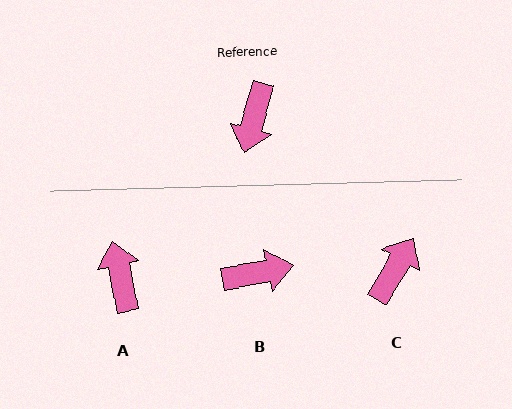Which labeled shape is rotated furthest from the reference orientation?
C, about 165 degrees away.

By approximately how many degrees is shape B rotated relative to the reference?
Approximately 117 degrees counter-clockwise.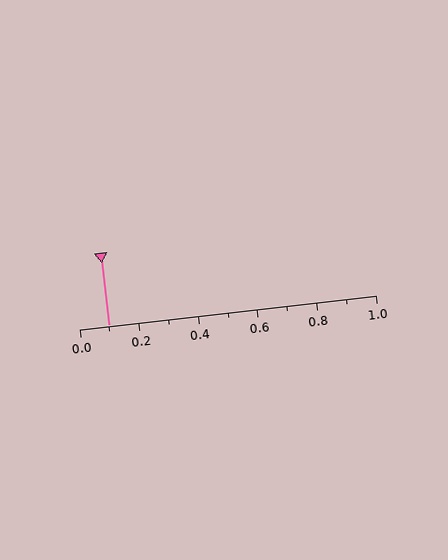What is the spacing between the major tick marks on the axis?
The major ticks are spaced 0.2 apart.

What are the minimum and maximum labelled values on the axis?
The axis runs from 0.0 to 1.0.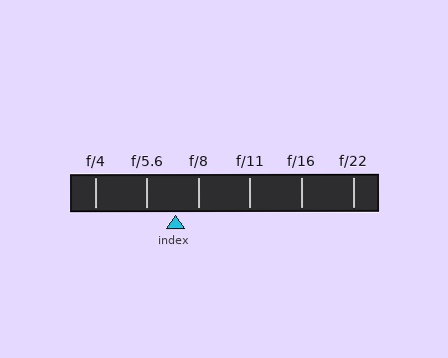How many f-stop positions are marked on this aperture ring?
There are 6 f-stop positions marked.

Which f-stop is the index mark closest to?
The index mark is closest to f/8.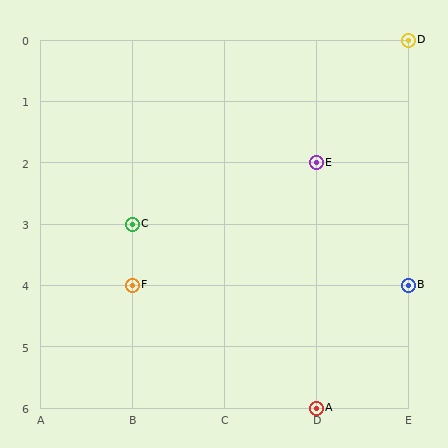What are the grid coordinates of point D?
Point D is at grid coordinates (E, 0).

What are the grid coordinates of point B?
Point B is at grid coordinates (E, 4).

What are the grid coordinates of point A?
Point A is at grid coordinates (D, 6).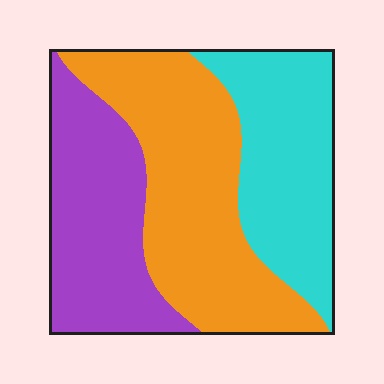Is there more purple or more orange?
Orange.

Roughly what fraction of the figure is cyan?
Cyan covers about 30% of the figure.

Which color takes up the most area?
Orange, at roughly 40%.